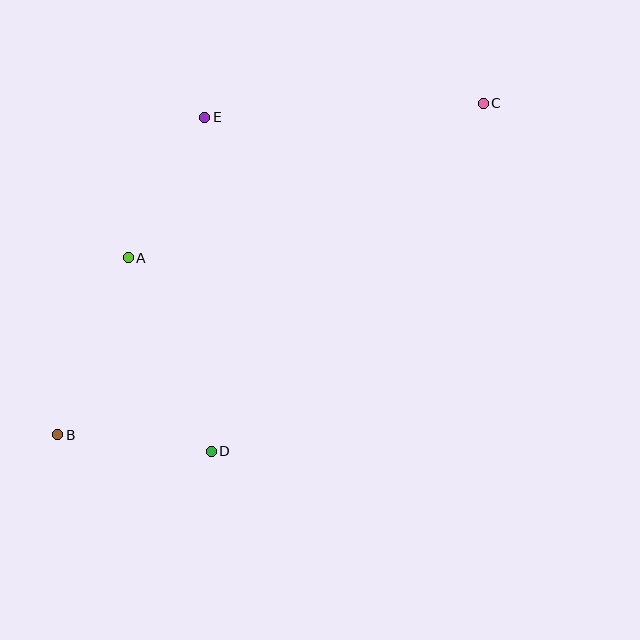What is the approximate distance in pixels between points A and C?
The distance between A and C is approximately 387 pixels.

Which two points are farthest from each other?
Points B and C are farthest from each other.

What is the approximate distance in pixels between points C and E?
The distance between C and E is approximately 279 pixels.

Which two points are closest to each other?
Points B and D are closest to each other.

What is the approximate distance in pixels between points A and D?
The distance between A and D is approximately 211 pixels.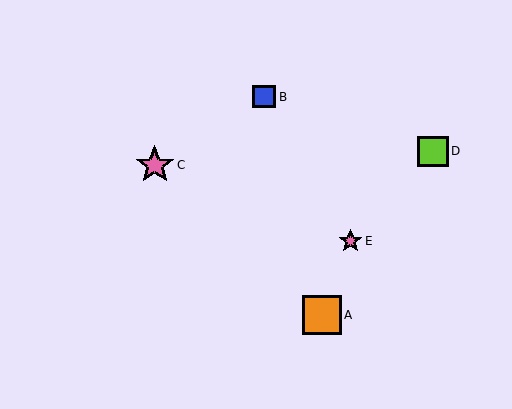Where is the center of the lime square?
The center of the lime square is at (433, 151).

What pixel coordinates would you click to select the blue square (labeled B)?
Click at (264, 97) to select the blue square B.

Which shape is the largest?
The pink star (labeled C) is the largest.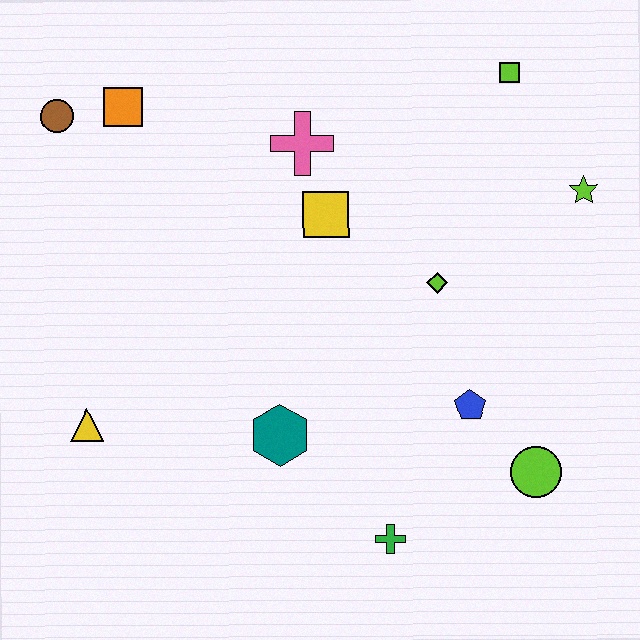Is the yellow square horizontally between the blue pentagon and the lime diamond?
No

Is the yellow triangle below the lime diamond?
Yes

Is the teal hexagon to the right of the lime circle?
No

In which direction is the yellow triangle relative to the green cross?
The yellow triangle is to the left of the green cross.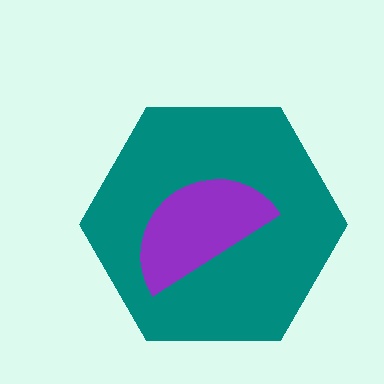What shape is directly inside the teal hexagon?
The purple semicircle.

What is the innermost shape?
The purple semicircle.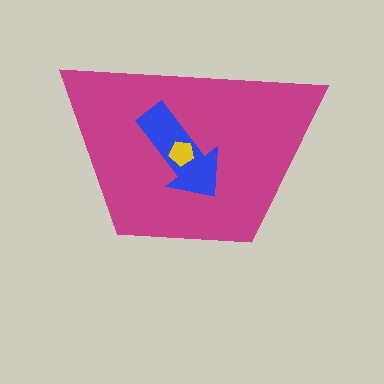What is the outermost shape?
The magenta trapezoid.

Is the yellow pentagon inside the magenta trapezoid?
Yes.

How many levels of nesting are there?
3.